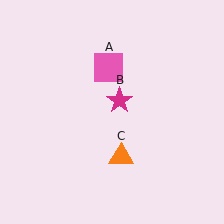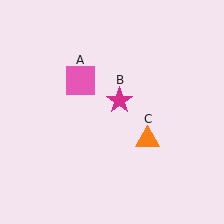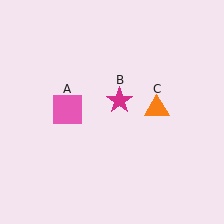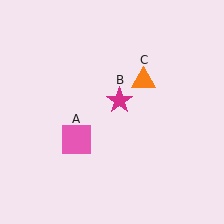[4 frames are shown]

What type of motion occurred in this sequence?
The pink square (object A), orange triangle (object C) rotated counterclockwise around the center of the scene.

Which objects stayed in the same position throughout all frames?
Magenta star (object B) remained stationary.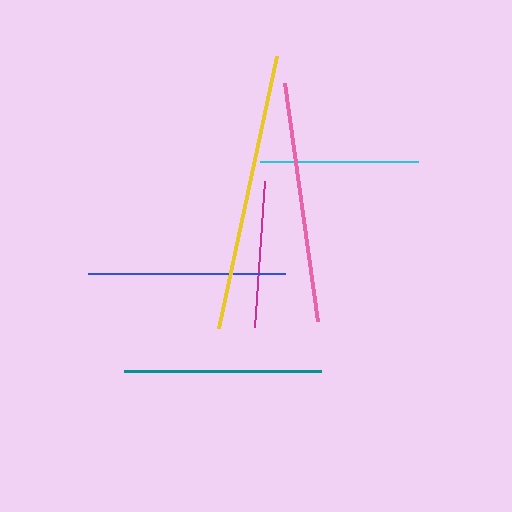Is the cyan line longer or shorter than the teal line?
The teal line is longer than the cyan line.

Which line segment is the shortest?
The magenta line is the shortest at approximately 147 pixels.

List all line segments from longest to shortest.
From longest to shortest: yellow, pink, teal, blue, cyan, magenta.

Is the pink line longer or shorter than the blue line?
The pink line is longer than the blue line.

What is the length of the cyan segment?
The cyan segment is approximately 157 pixels long.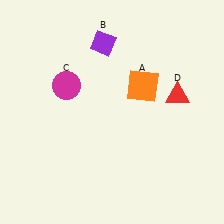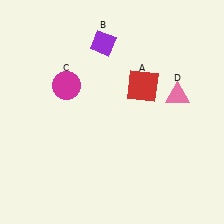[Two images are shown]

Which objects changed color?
A changed from orange to red. D changed from red to pink.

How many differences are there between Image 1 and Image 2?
There are 2 differences between the two images.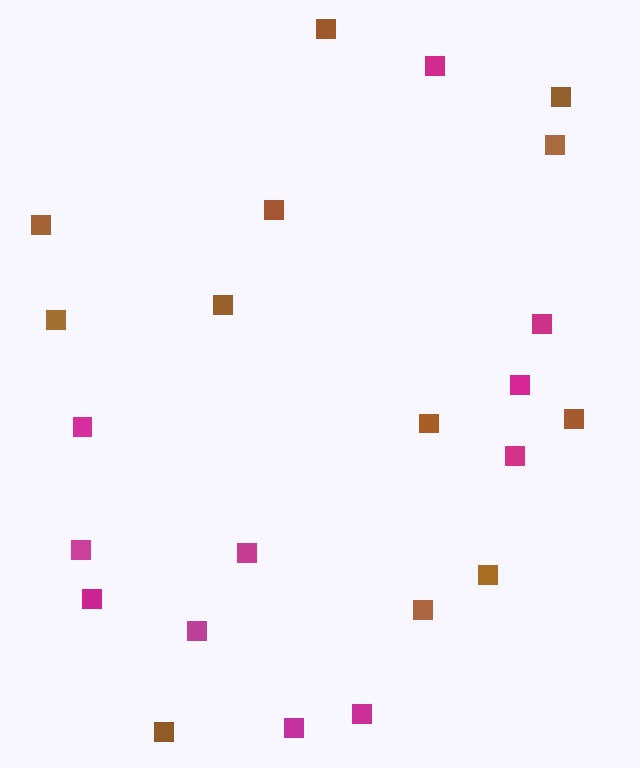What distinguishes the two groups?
There are 2 groups: one group of magenta squares (11) and one group of brown squares (12).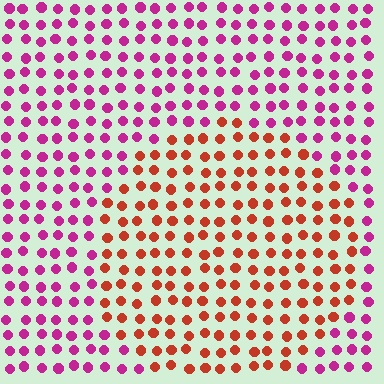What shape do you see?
I see a circle.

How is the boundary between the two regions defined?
The boundary is defined purely by a slight shift in hue (about 50 degrees). Spacing, size, and orientation are identical on both sides.